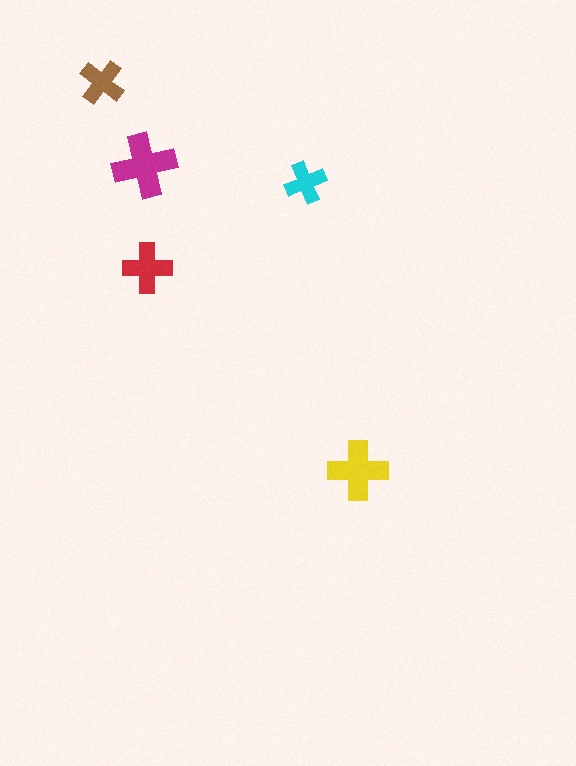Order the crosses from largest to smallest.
the magenta one, the yellow one, the red one, the brown one, the cyan one.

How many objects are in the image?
There are 5 objects in the image.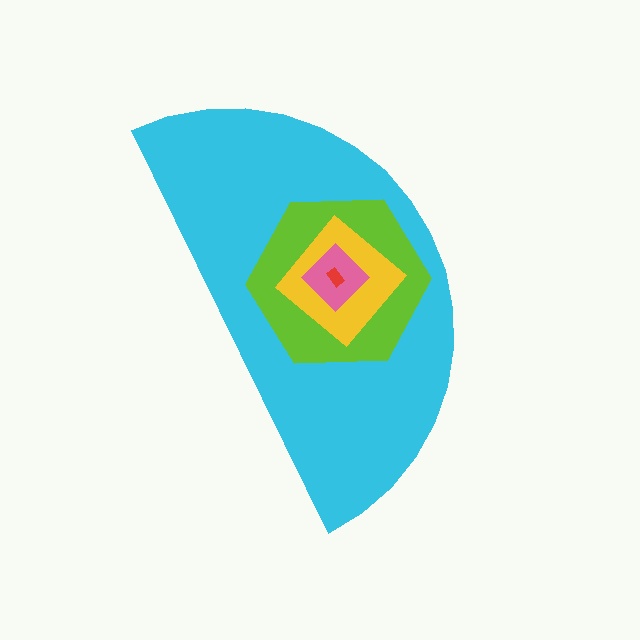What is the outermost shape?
The cyan semicircle.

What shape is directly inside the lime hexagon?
The yellow diamond.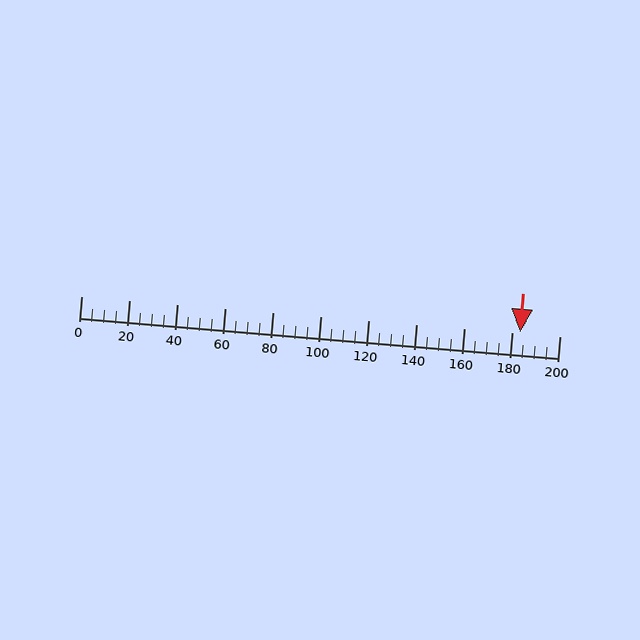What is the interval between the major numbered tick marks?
The major tick marks are spaced 20 units apart.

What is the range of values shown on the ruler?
The ruler shows values from 0 to 200.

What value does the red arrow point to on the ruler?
The red arrow points to approximately 184.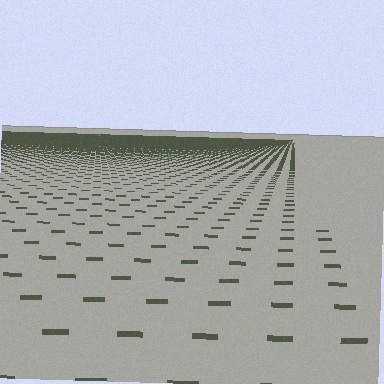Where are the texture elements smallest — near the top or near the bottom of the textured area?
Near the top.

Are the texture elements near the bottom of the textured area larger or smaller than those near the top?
Larger. Near the bottom, elements are closer to the viewer and appear at a bigger on-screen size.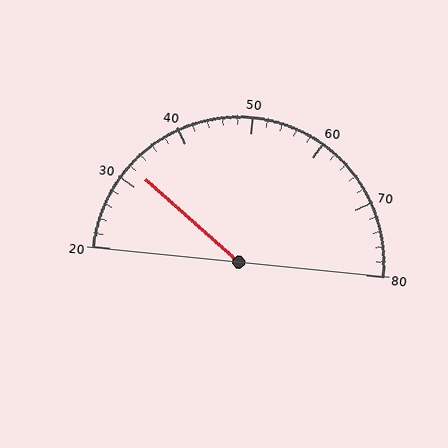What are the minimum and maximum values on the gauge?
The gauge ranges from 20 to 80.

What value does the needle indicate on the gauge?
The needle indicates approximately 32.